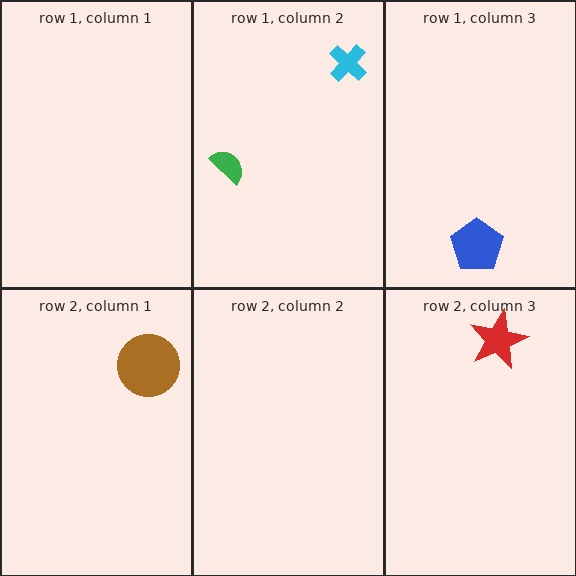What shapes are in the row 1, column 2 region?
The cyan cross, the green semicircle.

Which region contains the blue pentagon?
The row 1, column 3 region.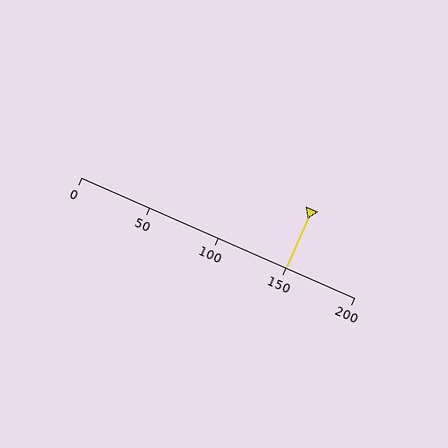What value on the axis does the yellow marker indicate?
The marker indicates approximately 150.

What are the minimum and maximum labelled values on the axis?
The axis runs from 0 to 200.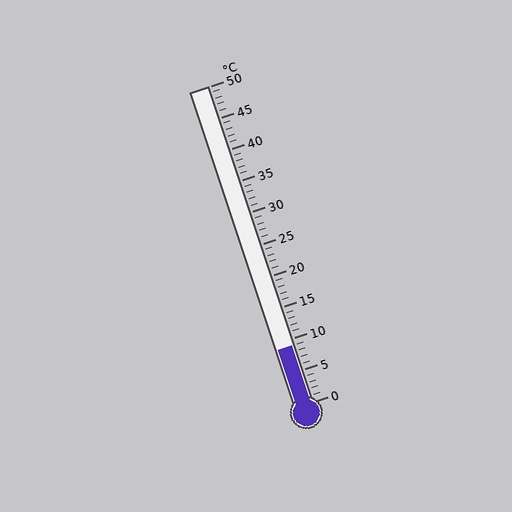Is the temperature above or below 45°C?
The temperature is below 45°C.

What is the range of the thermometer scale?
The thermometer scale ranges from 0°C to 50°C.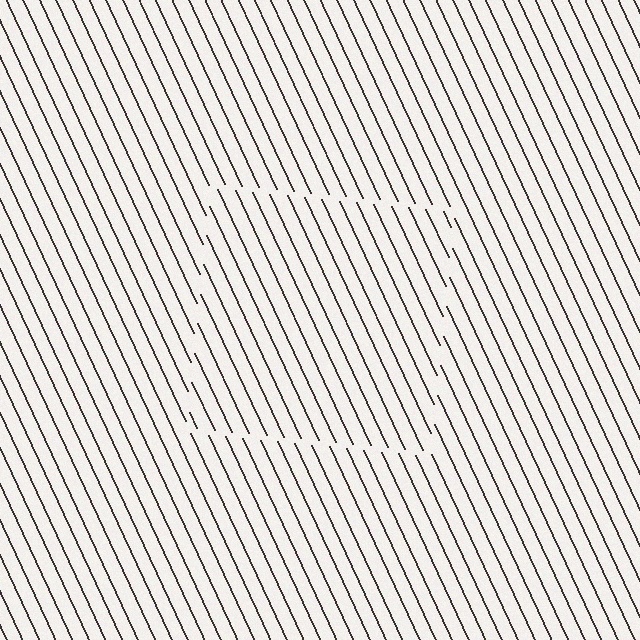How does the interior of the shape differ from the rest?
The interior of the shape contains the same grating, shifted by half a period — the contour is defined by the phase discontinuity where line-ends from the inner and outer gratings abut.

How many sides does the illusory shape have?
4 sides — the line-ends trace a square.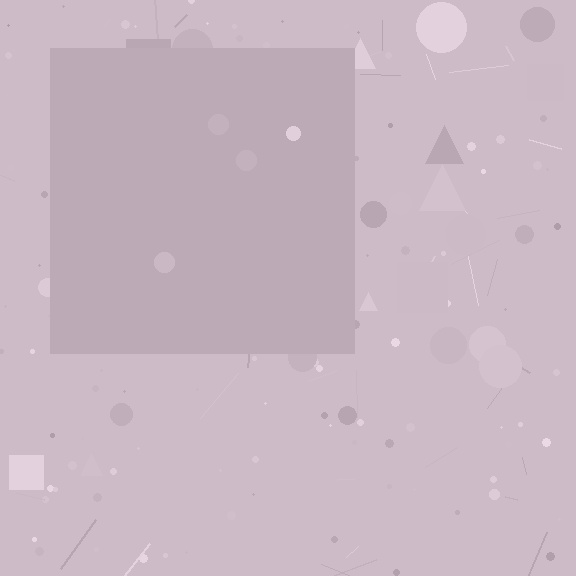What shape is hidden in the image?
A square is hidden in the image.